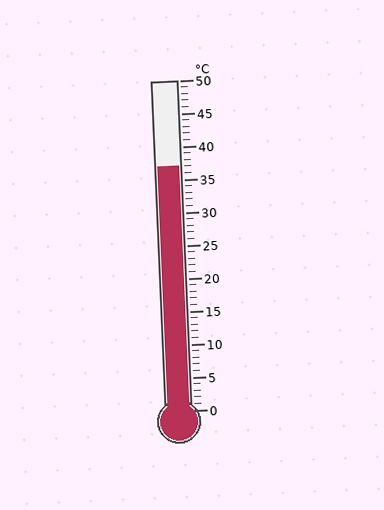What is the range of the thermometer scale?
The thermometer scale ranges from 0°C to 50°C.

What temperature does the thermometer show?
The thermometer shows approximately 37°C.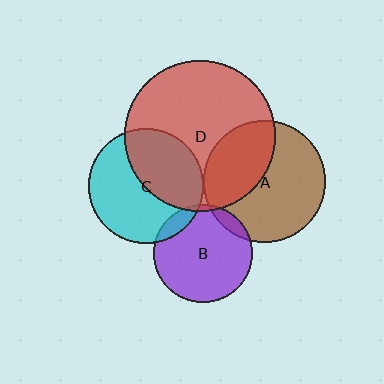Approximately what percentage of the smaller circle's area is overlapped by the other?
Approximately 35%.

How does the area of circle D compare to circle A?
Approximately 1.5 times.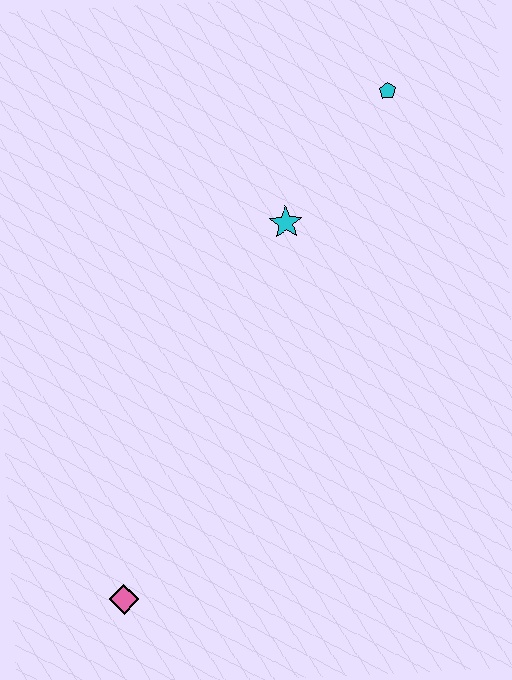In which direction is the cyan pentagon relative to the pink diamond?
The cyan pentagon is above the pink diamond.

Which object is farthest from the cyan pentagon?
The pink diamond is farthest from the cyan pentagon.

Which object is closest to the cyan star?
The cyan pentagon is closest to the cyan star.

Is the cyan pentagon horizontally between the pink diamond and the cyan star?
No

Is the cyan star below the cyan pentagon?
Yes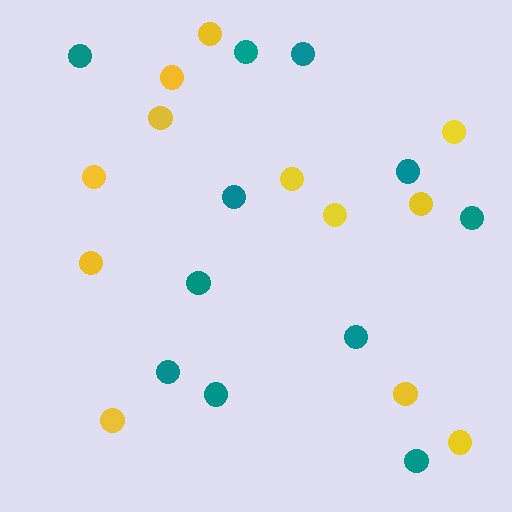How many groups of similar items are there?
There are 2 groups: one group of teal circles (11) and one group of yellow circles (12).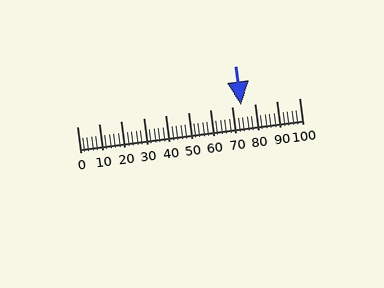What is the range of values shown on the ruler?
The ruler shows values from 0 to 100.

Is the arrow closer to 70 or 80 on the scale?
The arrow is closer to 70.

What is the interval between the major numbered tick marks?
The major tick marks are spaced 10 units apart.